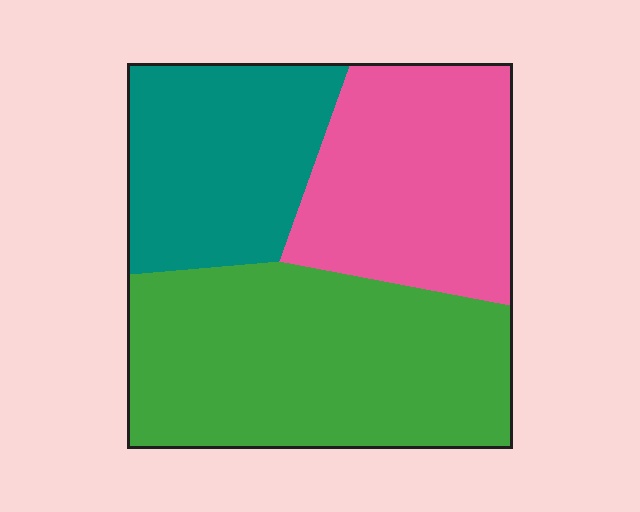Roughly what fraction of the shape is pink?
Pink covers about 30% of the shape.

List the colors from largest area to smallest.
From largest to smallest: green, pink, teal.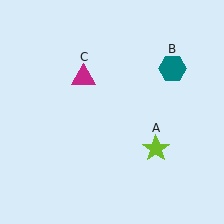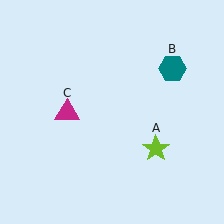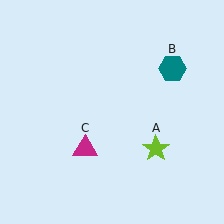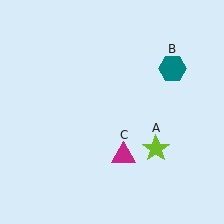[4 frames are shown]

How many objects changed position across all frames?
1 object changed position: magenta triangle (object C).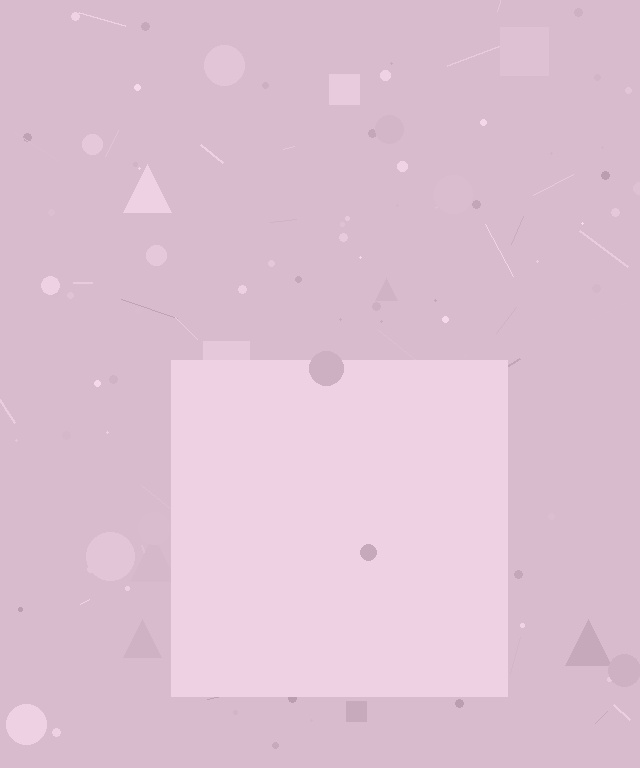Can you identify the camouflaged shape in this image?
The camouflaged shape is a square.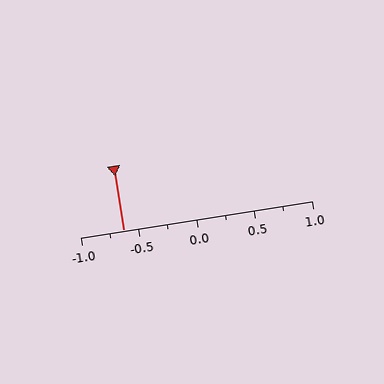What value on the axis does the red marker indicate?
The marker indicates approximately -0.62.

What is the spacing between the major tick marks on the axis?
The major ticks are spaced 0.5 apart.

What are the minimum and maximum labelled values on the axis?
The axis runs from -1.0 to 1.0.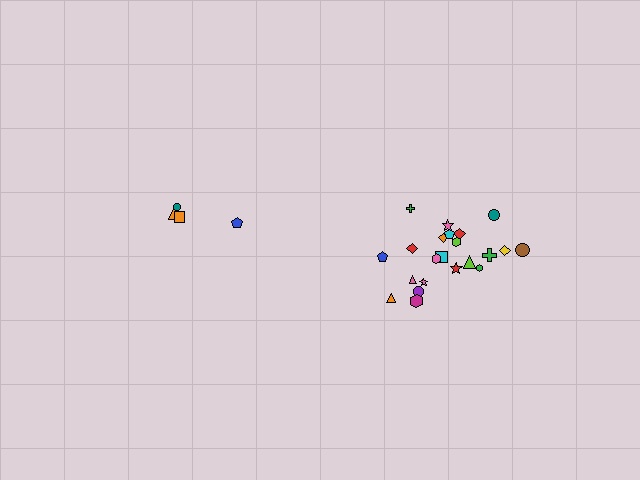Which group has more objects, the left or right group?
The right group.